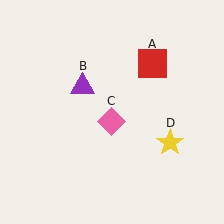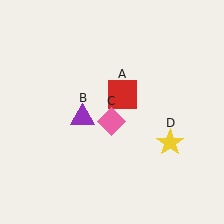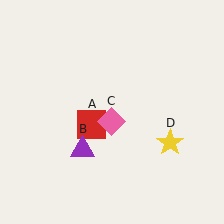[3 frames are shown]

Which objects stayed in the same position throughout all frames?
Pink diamond (object C) and yellow star (object D) remained stationary.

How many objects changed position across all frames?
2 objects changed position: red square (object A), purple triangle (object B).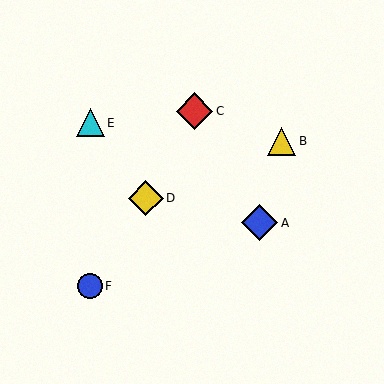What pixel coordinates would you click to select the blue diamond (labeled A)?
Click at (260, 223) to select the blue diamond A.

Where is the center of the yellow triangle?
The center of the yellow triangle is at (281, 141).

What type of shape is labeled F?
Shape F is a blue circle.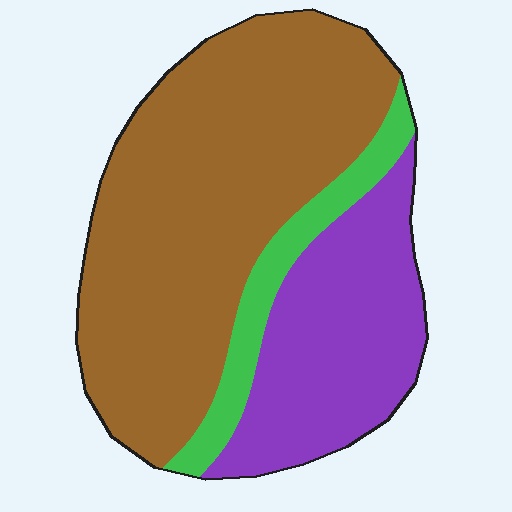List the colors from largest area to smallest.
From largest to smallest: brown, purple, green.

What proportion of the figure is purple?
Purple takes up between a sixth and a third of the figure.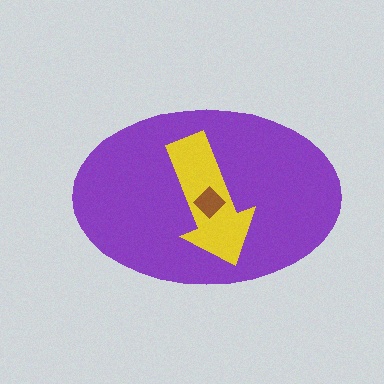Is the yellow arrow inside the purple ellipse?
Yes.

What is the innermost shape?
The brown diamond.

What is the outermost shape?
The purple ellipse.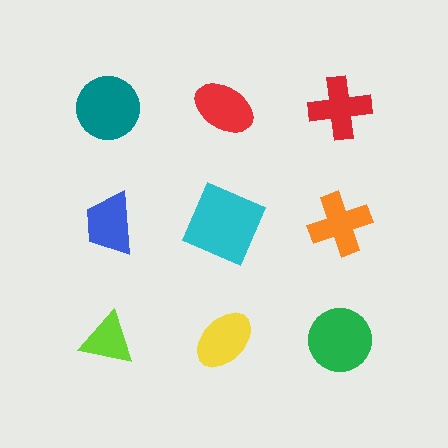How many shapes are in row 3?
3 shapes.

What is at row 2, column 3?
An orange cross.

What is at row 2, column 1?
A blue trapezoid.